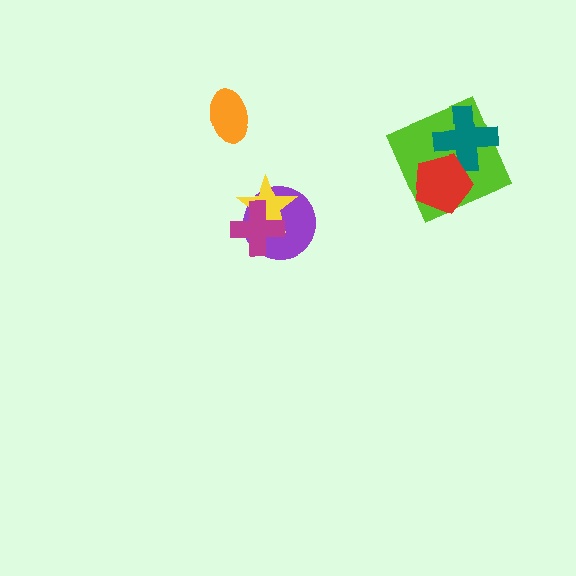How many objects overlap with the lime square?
2 objects overlap with the lime square.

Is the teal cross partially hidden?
Yes, it is partially covered by another shape.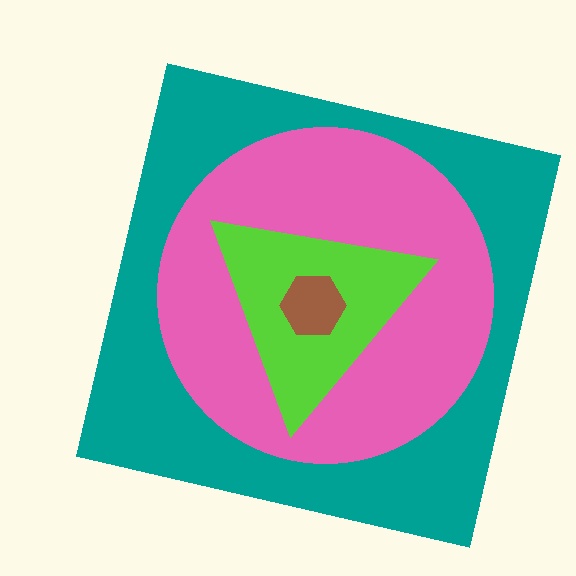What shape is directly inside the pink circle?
The lime triangle.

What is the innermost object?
The brown hexagon.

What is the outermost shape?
The teal square.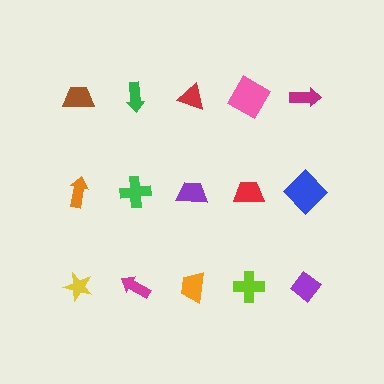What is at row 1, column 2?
A green arrow.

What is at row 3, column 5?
A purple diamond.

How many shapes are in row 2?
5 shapes.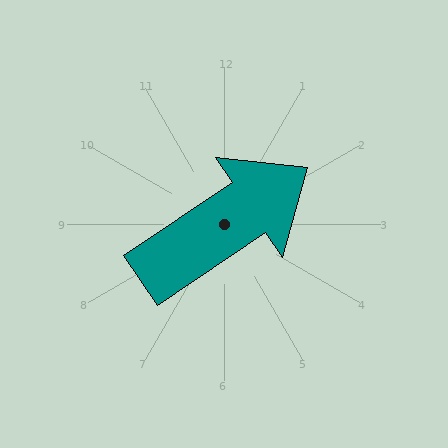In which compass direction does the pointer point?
Northeast.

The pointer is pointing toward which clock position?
Roughly 2 o'clock.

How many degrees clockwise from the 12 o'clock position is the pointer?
Approximately 56 degrees.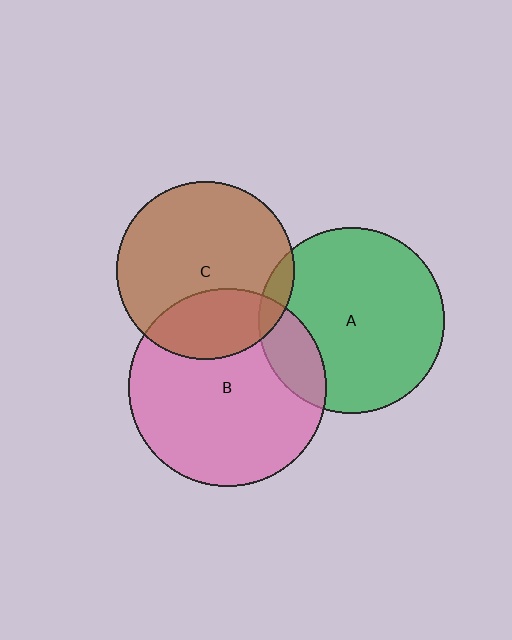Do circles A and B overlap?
Yes.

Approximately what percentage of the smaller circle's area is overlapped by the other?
Approximately 15%.